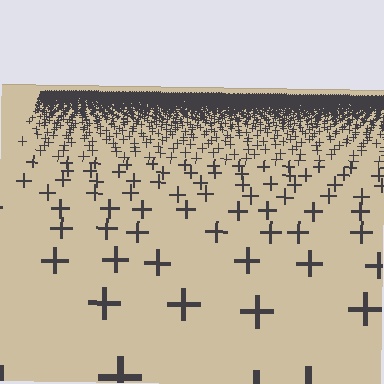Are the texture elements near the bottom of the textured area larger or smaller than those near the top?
Larger. Near the bottom, elements are closer to the viewer and appear at a bigger on-screen size.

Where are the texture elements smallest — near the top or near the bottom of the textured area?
Near the top.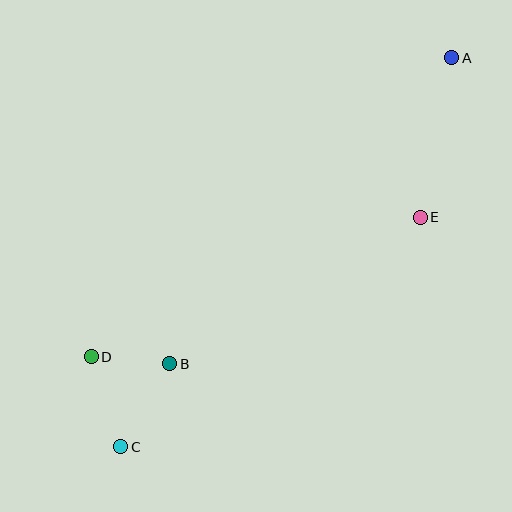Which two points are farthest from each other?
Points A and C are farthest from each other.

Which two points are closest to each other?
Points B and D are closest to each other.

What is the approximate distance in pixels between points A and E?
The distance between A and E is approximately 162 pixels.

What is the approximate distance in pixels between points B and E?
The distance between B and E is approximately 290 pixels.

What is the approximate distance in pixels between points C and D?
The distance between C and D is approximately 95 pixels.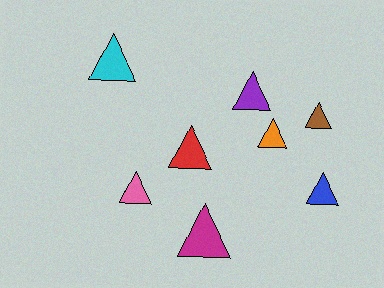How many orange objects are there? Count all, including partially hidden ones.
There is 1 orange object.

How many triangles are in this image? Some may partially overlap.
There are 8 triangles.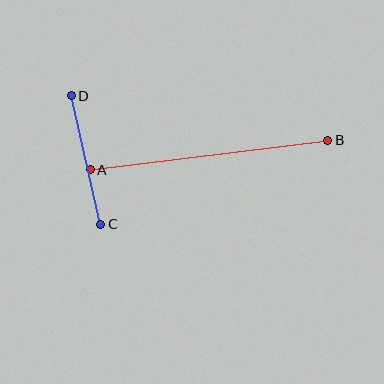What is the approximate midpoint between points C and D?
The midpoint is at approximately (86, 160) pixels.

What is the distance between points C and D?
The distance is approximately 132 pixels.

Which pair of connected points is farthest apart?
Points A and B are farthest apart.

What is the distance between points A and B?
The distance is approximately 239 pixels.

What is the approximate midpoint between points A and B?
The midpoint is at approximately (209, 155) pixels.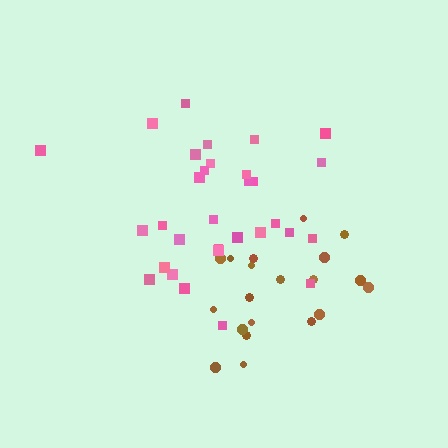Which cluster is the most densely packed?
Pink.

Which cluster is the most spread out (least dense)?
Brown.